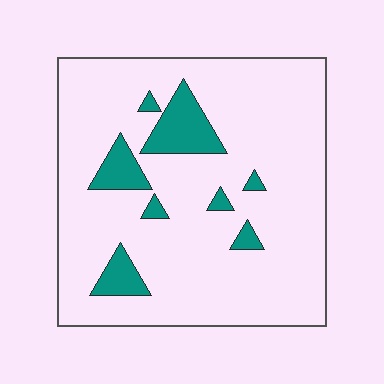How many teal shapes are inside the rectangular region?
8.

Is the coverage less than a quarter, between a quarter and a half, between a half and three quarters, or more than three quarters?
Less than a quarter.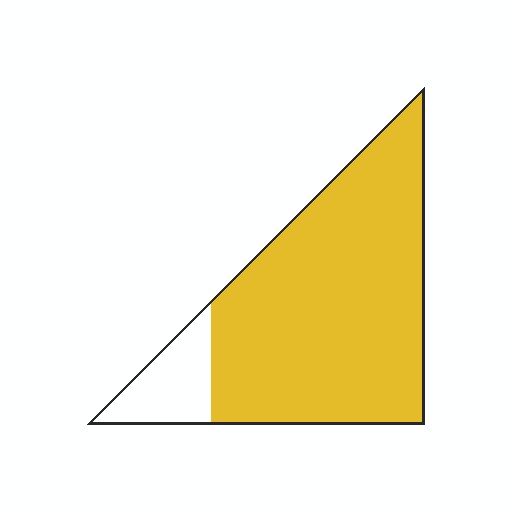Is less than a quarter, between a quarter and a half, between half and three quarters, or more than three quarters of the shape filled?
More than three quarters.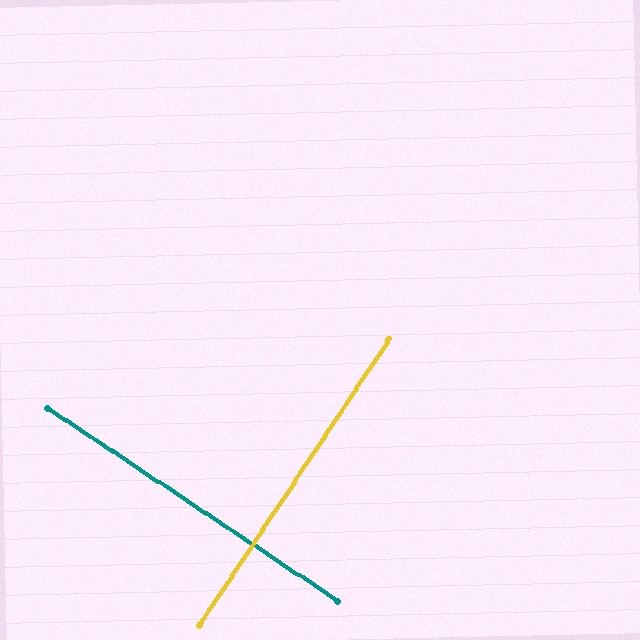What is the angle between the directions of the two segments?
Approximately 90 degrees.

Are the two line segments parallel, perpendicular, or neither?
Perpendicular — they meet at approximately 90°.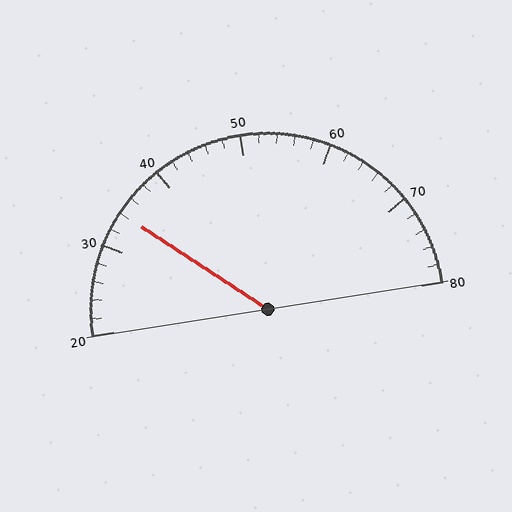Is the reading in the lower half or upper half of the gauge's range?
The reading is in the lower half of the range (20 to 80).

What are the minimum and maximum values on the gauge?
The gauge ranges from 20 to 80.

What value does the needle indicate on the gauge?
The needle indicates approximately 34.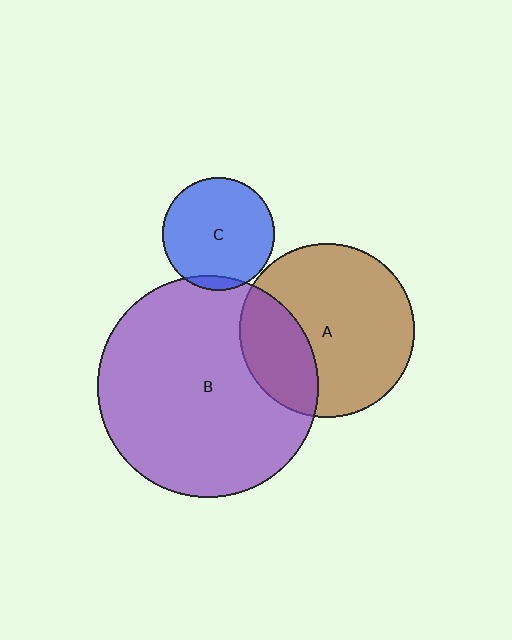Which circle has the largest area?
Circle B (purple).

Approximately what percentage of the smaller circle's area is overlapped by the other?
Approximately 30%.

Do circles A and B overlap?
Yes.